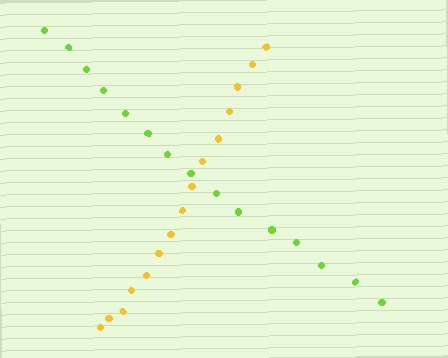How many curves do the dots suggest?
There are 2 distinct paths.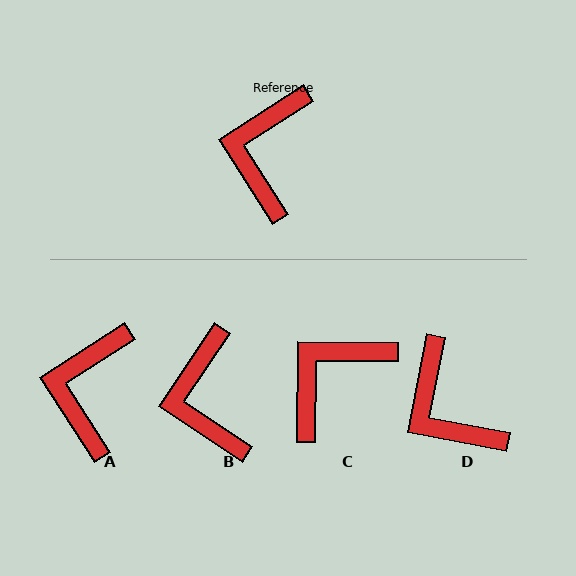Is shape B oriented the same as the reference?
No, it is off by about 23 degrees.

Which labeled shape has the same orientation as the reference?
A.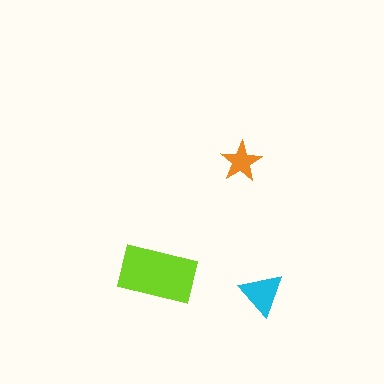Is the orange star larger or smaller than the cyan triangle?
Smaller.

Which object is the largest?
The lime rectangle.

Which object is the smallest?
The orange star.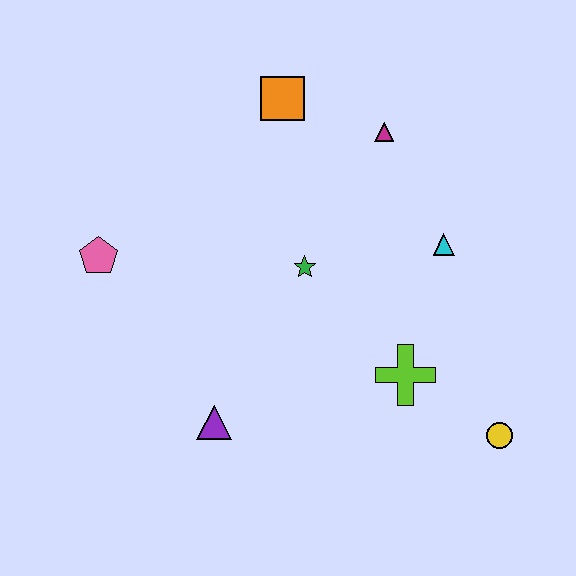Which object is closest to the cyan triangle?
The magenta triangle is closest to the cyan triangle.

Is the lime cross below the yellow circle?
No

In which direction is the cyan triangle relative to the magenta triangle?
The cyan triangle is below the magenta triangle.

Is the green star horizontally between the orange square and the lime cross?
Yes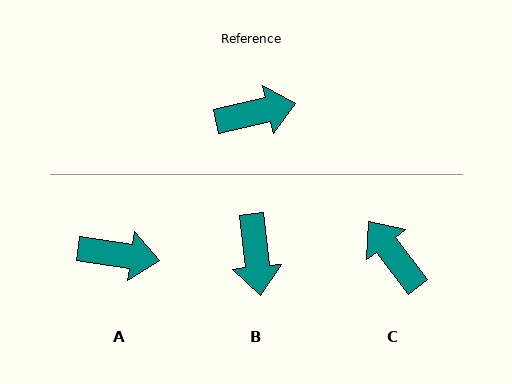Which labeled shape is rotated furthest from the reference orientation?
C, about 114 degrees away.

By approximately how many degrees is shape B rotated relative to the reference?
Approximately 97 degrees clockwise.